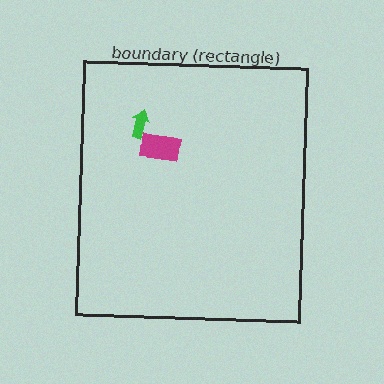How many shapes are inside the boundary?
2 inside, 0 outside.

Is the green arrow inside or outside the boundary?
Inside.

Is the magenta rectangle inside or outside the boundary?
Inside.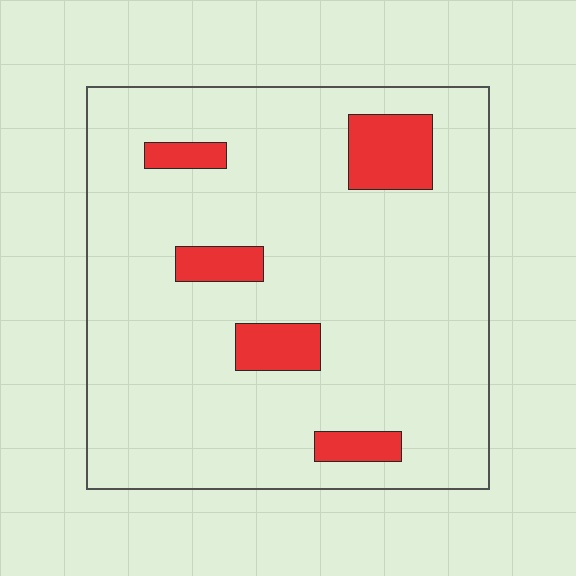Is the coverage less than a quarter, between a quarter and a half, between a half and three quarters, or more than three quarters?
Less than a quarter.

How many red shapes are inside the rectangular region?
5.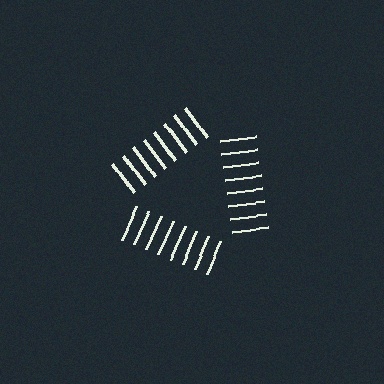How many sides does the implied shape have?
3 sides — the line-ends trace a triangle.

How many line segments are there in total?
24 — 8 along each of the 3 edges.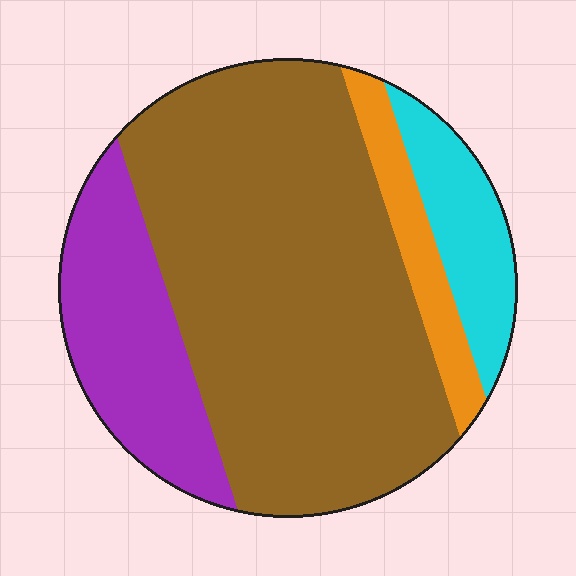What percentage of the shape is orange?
Orange takes up less than a sixth of the shape.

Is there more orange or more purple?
Purple.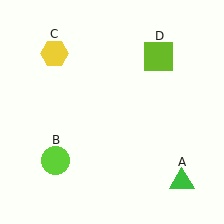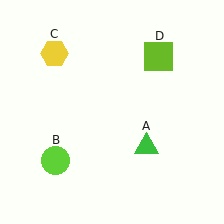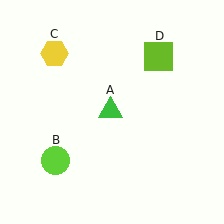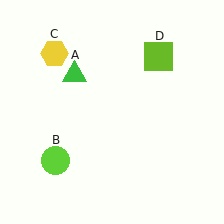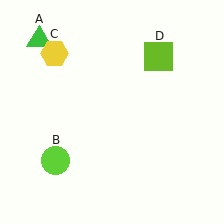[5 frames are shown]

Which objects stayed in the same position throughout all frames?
Lime circle (object B) and yellow hexagon (object C) and lime square (object D) remained stationary.